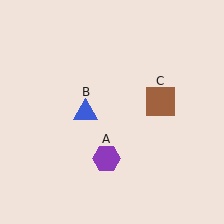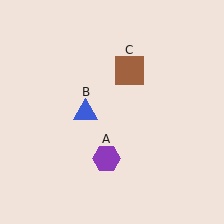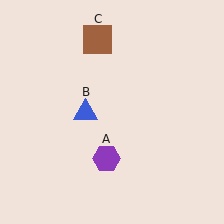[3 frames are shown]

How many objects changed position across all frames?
1 object changed position: brown square (object C).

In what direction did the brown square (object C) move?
The brown square (object C) moved up and to the left.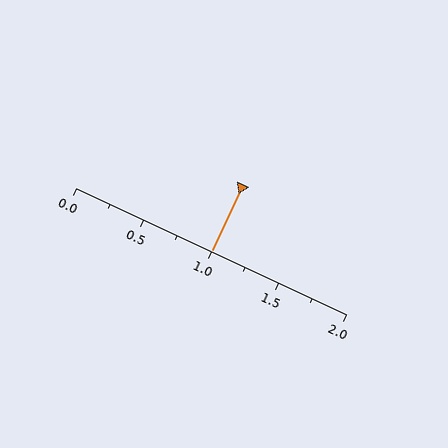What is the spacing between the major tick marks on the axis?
The major ticks are spaced 0.5 apart.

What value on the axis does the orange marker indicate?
The marker indicates approximately 1.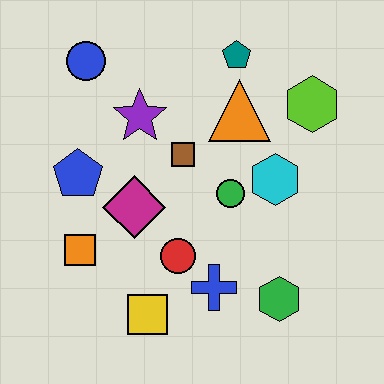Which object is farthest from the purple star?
The green hexagon is farthest from the purple star.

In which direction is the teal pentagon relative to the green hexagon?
The teal pentagon is above the green hexagon.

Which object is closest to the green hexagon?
The blue cross is closest to the green hexagon.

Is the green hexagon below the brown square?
Yes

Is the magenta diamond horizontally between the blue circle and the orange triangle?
Yes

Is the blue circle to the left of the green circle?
Yes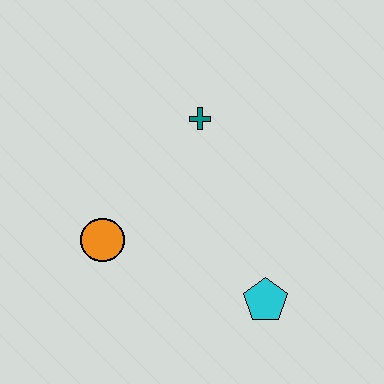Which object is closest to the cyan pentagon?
The orange circle is closest to the cyan pentagon.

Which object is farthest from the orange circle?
The cyan pentagon is farthest from the orange circle.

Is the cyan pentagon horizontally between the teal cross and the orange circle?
No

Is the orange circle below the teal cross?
Yes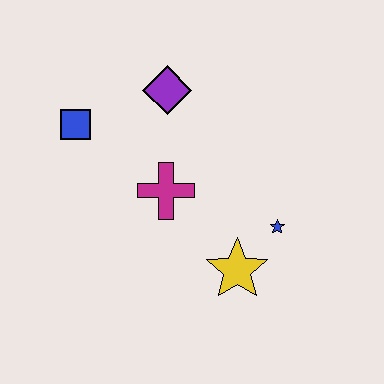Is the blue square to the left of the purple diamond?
Yes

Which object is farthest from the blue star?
The blue square is farthest from the blue star.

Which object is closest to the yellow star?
The blue star is closest to the yellow star.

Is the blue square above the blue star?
Yes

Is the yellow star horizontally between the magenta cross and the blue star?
Yes